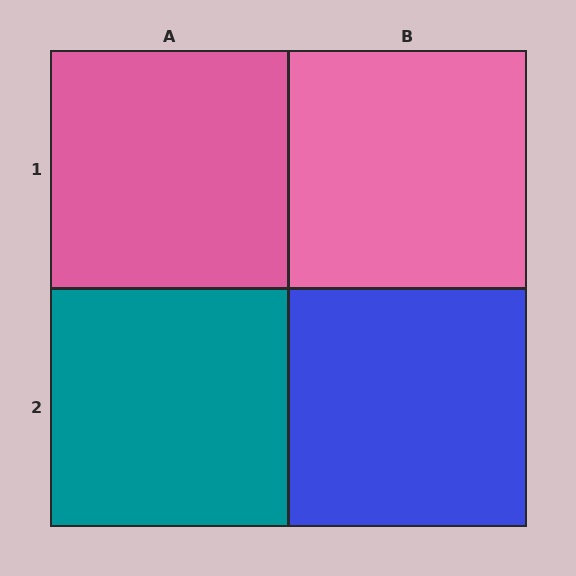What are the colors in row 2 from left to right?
Teal, blue.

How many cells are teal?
1 cell is teal.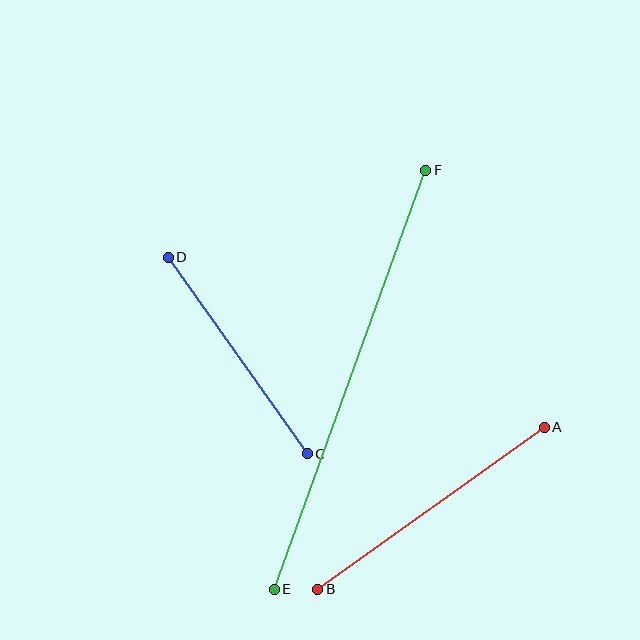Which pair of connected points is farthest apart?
Points E and F are farthest apart.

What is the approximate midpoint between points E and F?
The midpoint is at approximately (350, 380) pixels.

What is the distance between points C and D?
The distance is approximately 241 pixels.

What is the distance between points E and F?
The distance is approximately 446 pixels.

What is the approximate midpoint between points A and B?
The midpoint is at approximately (431, 508) pixels.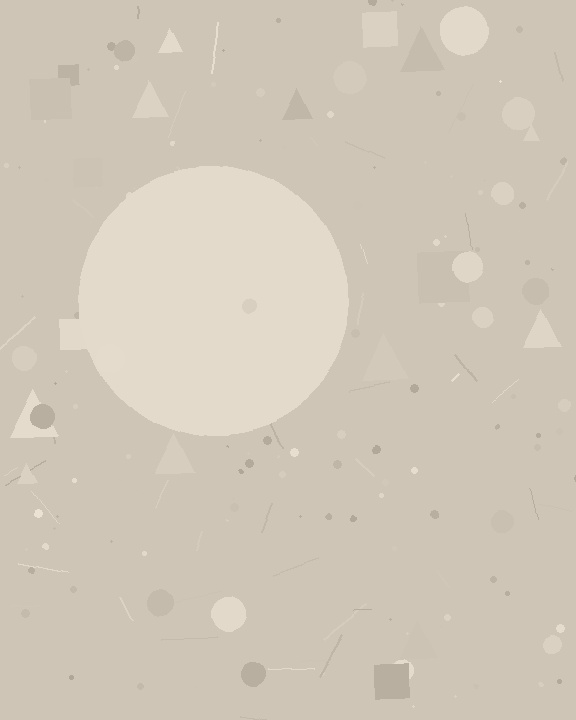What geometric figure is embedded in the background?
A circle is embedded in the background.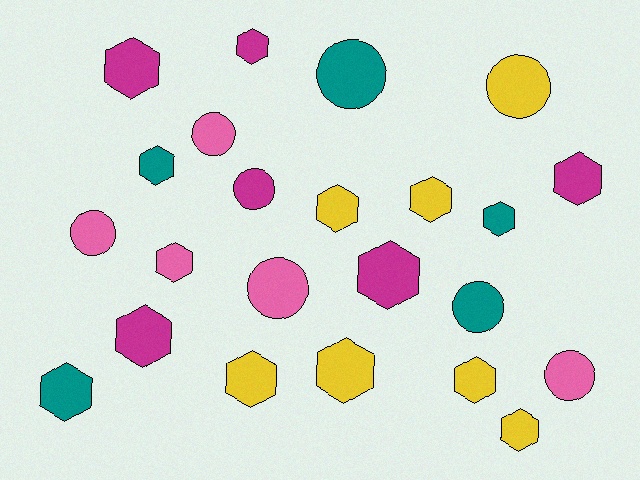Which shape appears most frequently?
Hexagon, with 15 objects.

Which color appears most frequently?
Yellow, with 7 objects.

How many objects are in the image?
There are 23 objects.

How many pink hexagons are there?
There is 1 pink hexagon.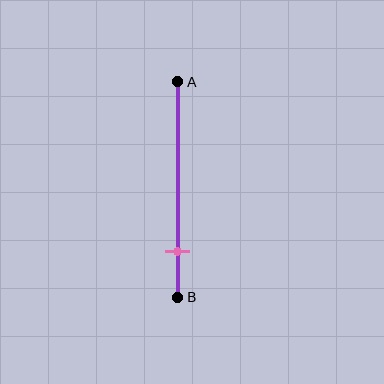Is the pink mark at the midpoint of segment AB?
No, the mark is at about 80% from A, not at the 50% midpoint.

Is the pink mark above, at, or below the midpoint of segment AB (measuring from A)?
The pink mark is below the midpoint of segment AB.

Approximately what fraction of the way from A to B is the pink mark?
The pink mark is approximately 80% of the way from A to B.